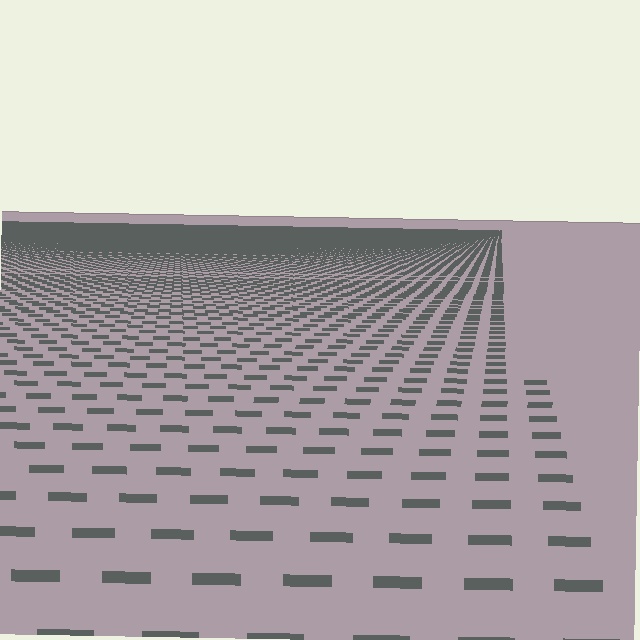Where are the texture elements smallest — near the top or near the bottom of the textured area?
Near the top.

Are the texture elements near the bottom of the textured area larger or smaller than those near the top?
Larger. Near the bottom, elements are closer to the viewer and appear at a bigger on-screen size.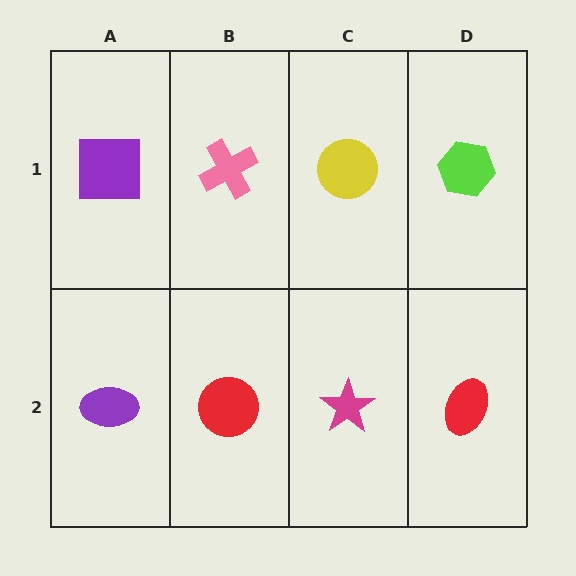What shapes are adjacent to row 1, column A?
A purple ellipse (row 2, column A), a pink cross (row 1, column B).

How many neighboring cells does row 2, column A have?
2.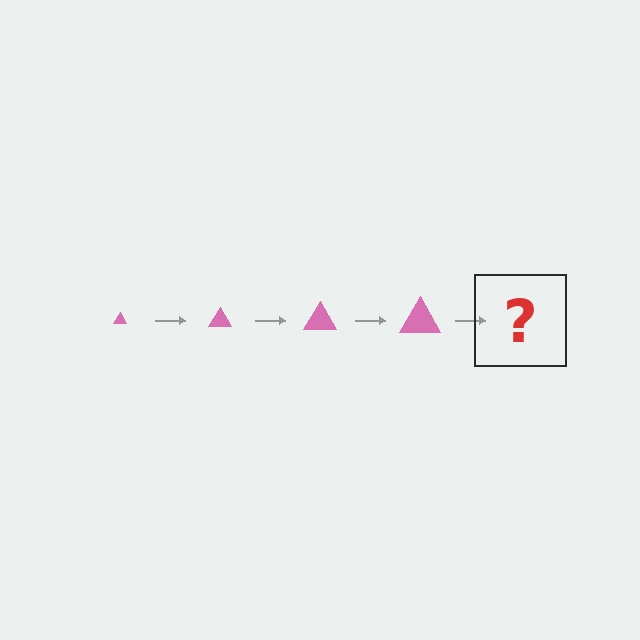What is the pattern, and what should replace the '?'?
The pattern is that the triangle gets progressively larger each step. The '?' should be a pink triangle, larger than the previous one.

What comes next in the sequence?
The next element should be a pink triangle, larger than the previous one.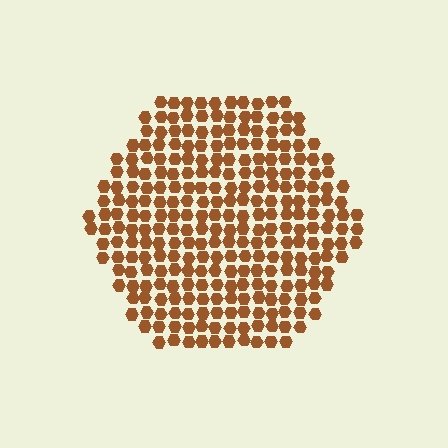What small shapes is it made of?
It is made of small hexagons.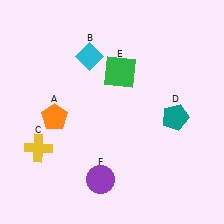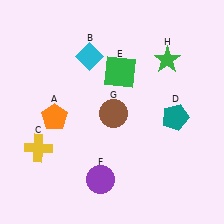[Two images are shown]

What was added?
A brown circle (G), a green star (H) were added in Image 2.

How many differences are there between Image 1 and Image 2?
There are 2 differences between the two images.